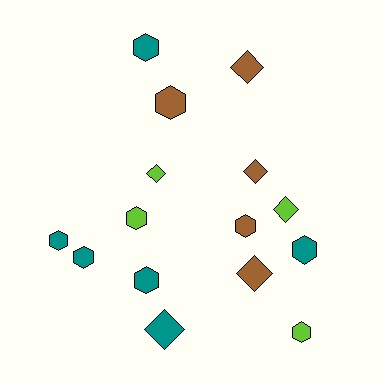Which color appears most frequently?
Teal, with 6 objects.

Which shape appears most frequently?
Hexagon, with 9 objects.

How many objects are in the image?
There are 15 objects.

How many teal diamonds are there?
There is 1 teal diamond.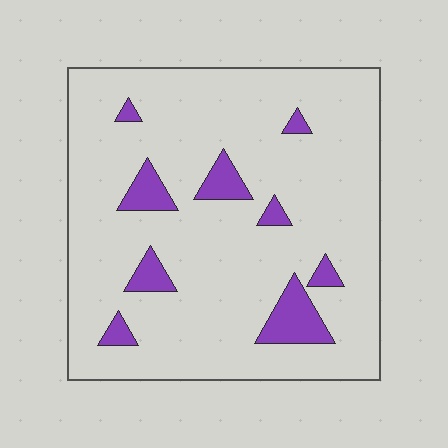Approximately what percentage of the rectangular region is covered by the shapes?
Approximately 10%.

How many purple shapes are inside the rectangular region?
9.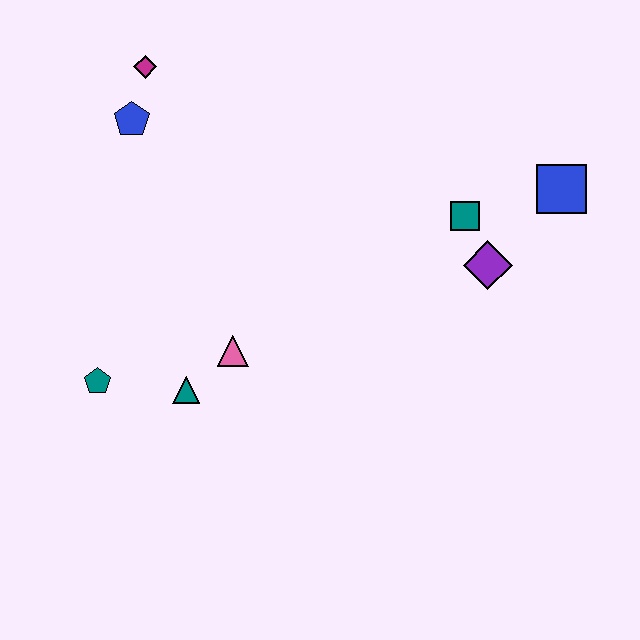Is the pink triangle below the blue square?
Yes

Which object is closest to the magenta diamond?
The blue pentagon is closest to the magenta diamond.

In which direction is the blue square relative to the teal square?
The blue square is to the right of the teal square.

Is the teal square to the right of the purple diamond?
No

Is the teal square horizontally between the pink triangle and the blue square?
Yes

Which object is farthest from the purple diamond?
The teal pentagon is farthest from the purple diamond.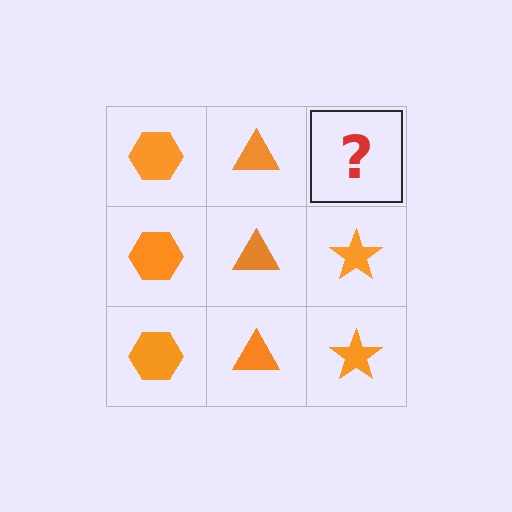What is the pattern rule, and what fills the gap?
The rule is that each column has a consistent shape. The gap should be filled with an orange star.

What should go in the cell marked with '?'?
The missing cell should contain an orange star.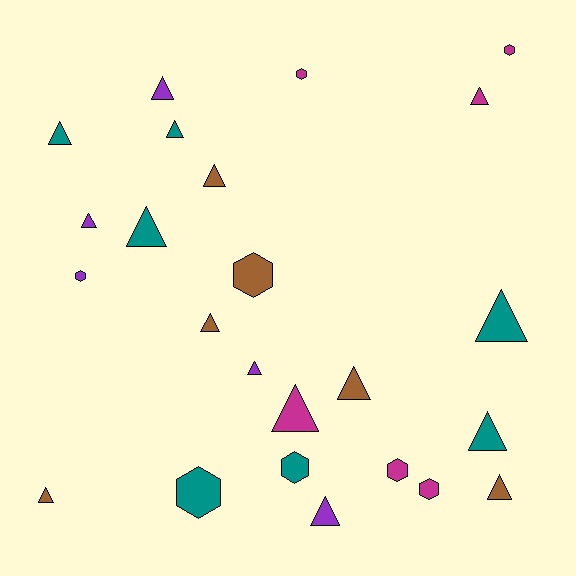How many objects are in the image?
There are 24 objects.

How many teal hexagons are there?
There are 2 teal hexagons.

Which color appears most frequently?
Teal, with 7 objects.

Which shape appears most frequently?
Triangle, with 16 objects.